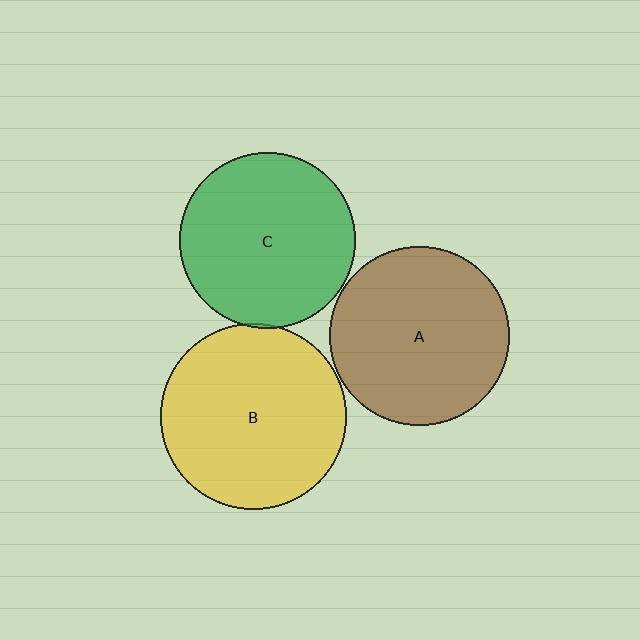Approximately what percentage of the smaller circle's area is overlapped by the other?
Approximately 5%.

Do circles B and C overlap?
Yes.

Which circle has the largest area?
Circle B (yellow).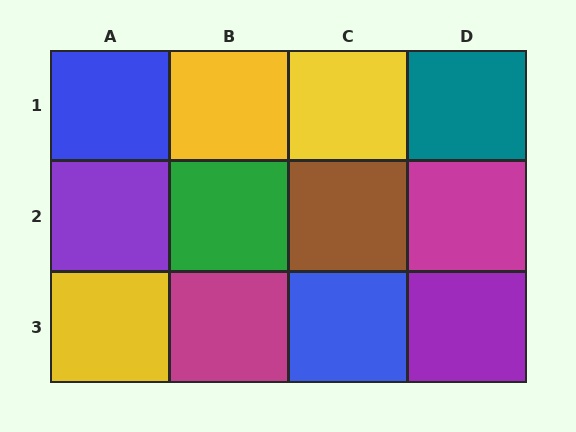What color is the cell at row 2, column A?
Purple.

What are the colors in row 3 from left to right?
Yellow, magenta, blue, purple.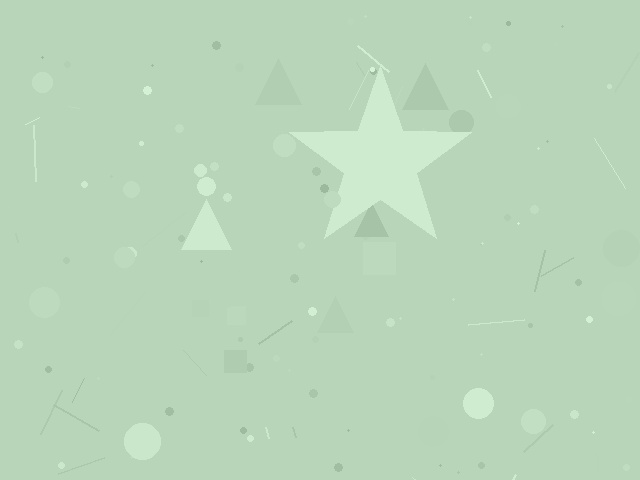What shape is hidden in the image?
A star is hidden in the image.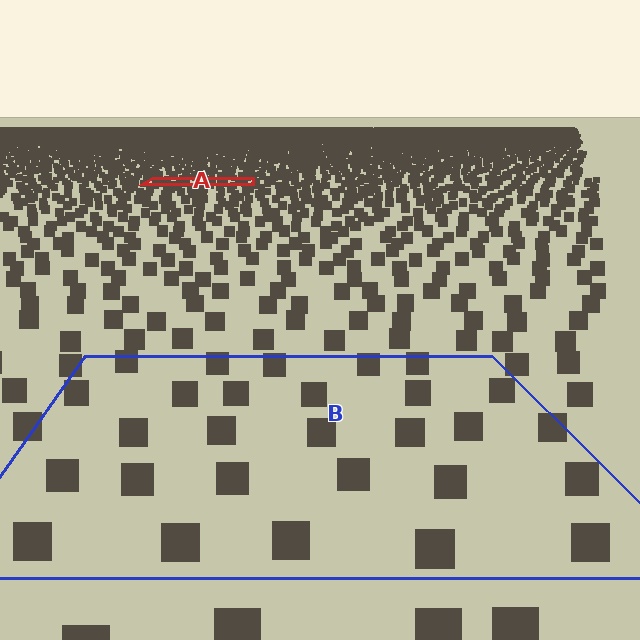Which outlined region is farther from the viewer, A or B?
Region A is farther from the viewer — the texture elements inside it appear smaller and more densely packed.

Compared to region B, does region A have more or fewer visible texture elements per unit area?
Region A has more texture elements per unit area — they are packed more densely because it is farther away.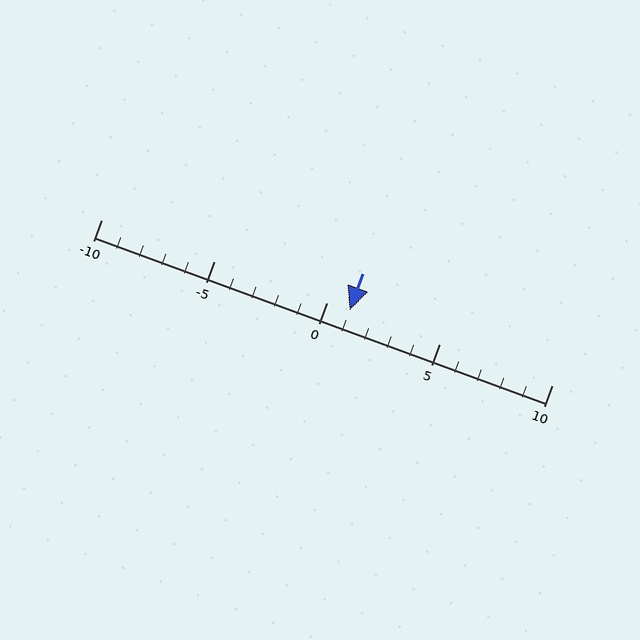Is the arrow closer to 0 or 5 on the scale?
The arrow is closer to 0.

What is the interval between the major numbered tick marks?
The major tick marks are spaced 5 units apart.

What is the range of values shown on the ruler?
The ruler shows values from -10 to 10.